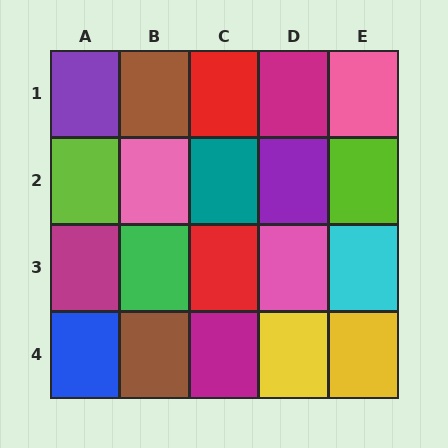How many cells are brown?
2 cells are brown.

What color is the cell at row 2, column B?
Pink.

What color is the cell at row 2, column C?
Teal.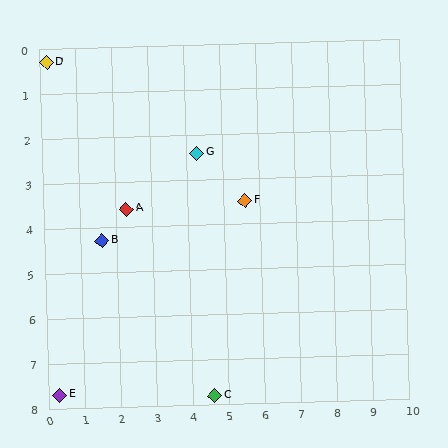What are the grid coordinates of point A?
Point A is at approximately (2.3, 3.6).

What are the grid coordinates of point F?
Point F is at approximately (5.6, 3.5).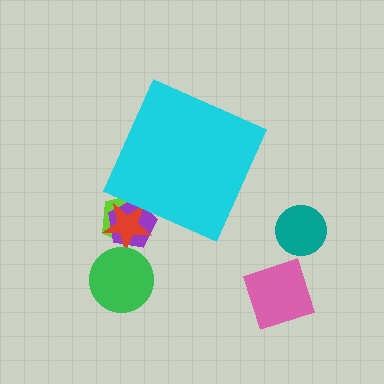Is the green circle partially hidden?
No, the green circle is fully visible.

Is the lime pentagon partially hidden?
Yes, the lime pentagon is partially hidden behind the cyan diamond.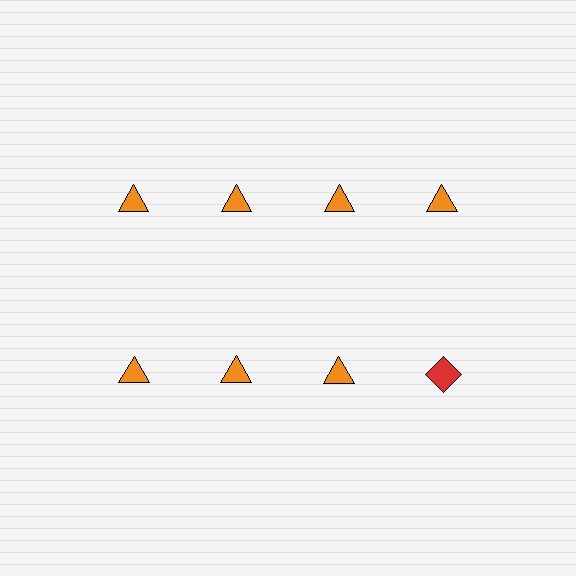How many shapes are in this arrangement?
There are 8 shapes arranged in a grid pattern.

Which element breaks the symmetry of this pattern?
The red diamond in the second row, second from right column breaks the symmetry. All other shapes are orange triangles.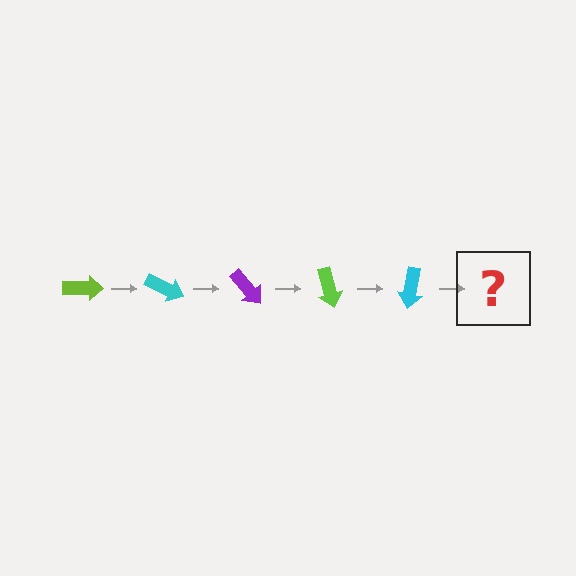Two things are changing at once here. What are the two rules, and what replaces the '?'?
The two rules are that it rotates 25 degrees each step and the color cycles through lime, cyan, and purple. The '?' should be a purple arrow, rotated 125 degrees from the start.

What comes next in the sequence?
The next element should be a purple arrow, rotated 125 degrees from the start.